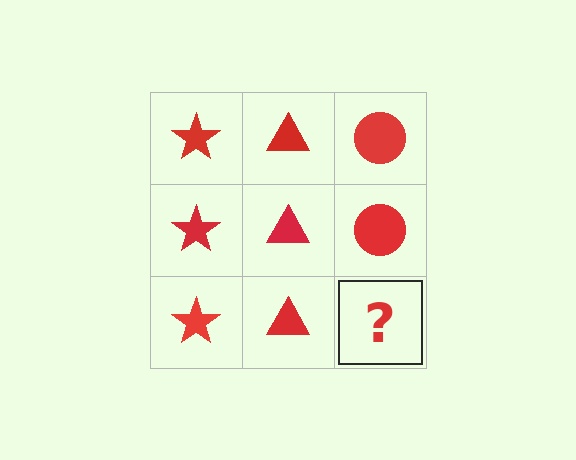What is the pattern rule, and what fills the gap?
The rule is that each column has a consistent shape. The gap should be filled with a red circle.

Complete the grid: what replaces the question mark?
The question mark should be replaced with a red circle.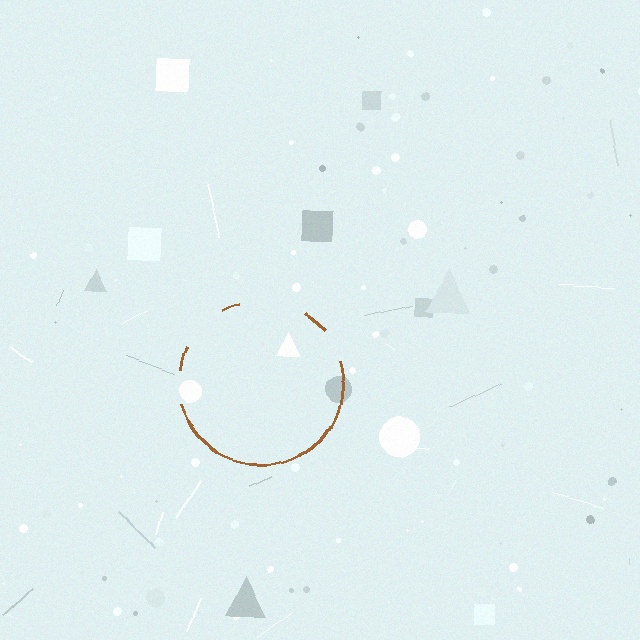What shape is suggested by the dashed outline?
The dashed outline suggests a circle.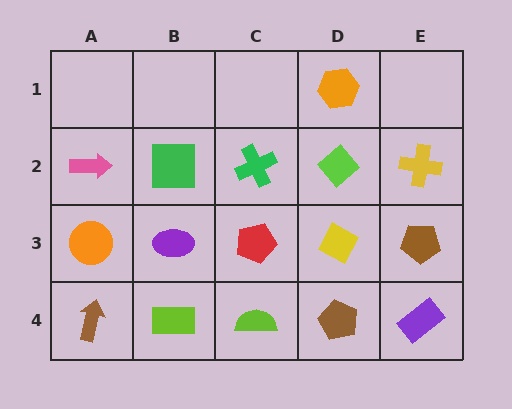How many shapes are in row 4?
5 shapes.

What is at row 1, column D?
An orange hexagon.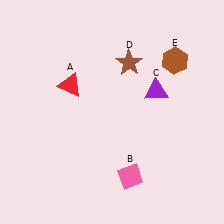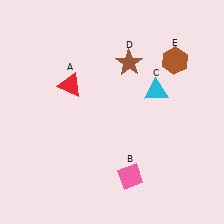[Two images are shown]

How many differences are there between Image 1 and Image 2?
There is 1 difference between the two images.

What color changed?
The triangle (C) changed from purple in Image 1 to cyan in Image 2.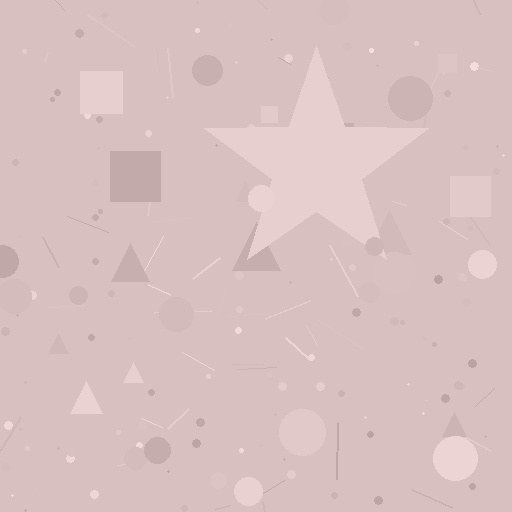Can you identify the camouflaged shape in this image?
The camouflaged shape is a star.